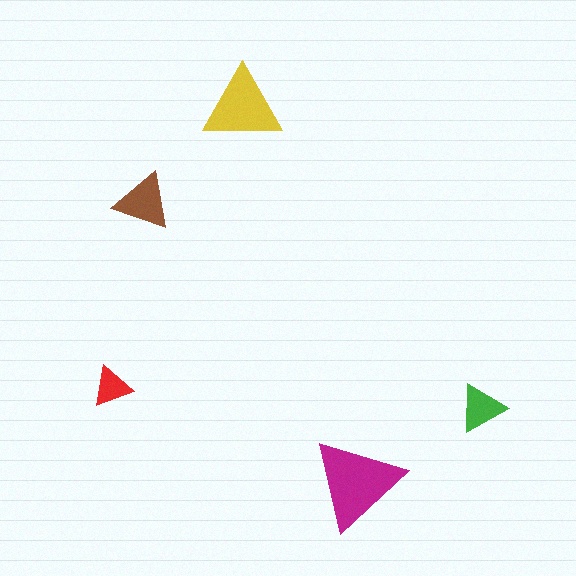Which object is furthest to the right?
The green triangle is rightmost.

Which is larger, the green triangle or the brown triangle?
The brown one.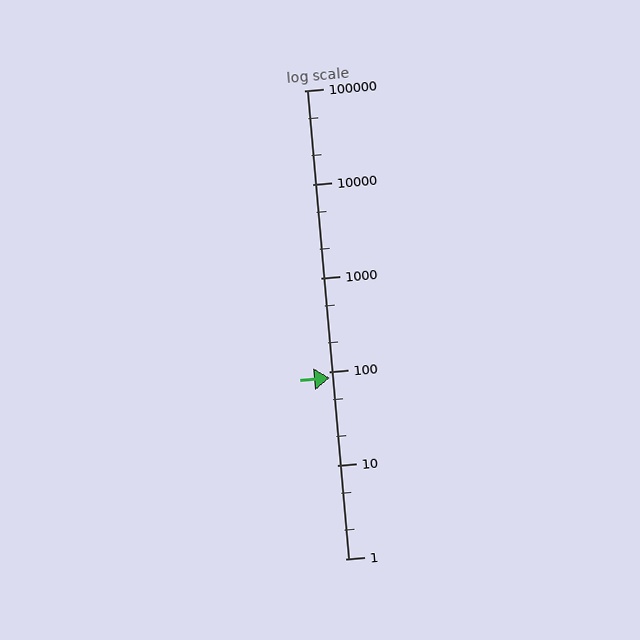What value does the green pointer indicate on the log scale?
The pointer indicates approximately 85.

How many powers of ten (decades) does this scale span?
The scale spans 5 decades, from 1 to 100000.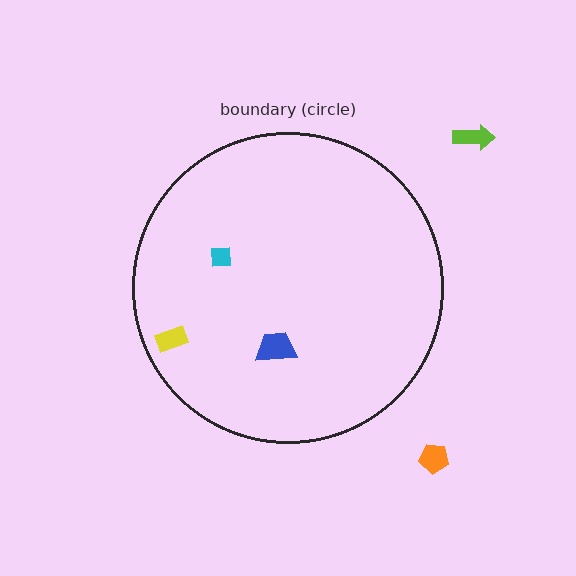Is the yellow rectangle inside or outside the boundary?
Inside.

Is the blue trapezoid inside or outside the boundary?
Inside.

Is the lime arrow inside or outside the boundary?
Outside.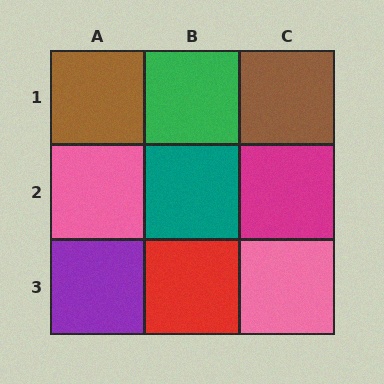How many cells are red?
1 cell is red.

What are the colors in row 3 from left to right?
Purple, red, pink.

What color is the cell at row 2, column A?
Pink.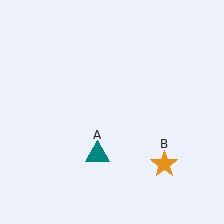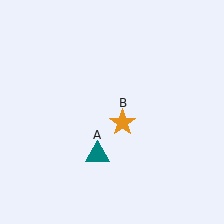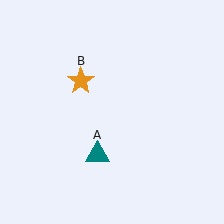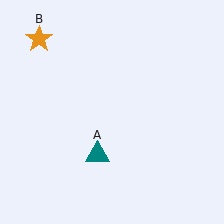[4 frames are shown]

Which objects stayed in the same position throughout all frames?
Teal triangle (object A) remained stationary.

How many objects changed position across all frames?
1 object changed position: orange star (object B).